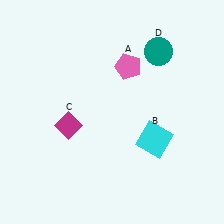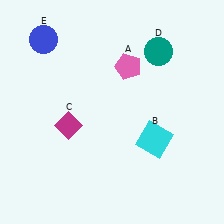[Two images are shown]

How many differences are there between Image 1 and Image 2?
There is 1 difference between the two images.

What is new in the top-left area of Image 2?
A blue circle (E) was added in the top-left area of Image 2.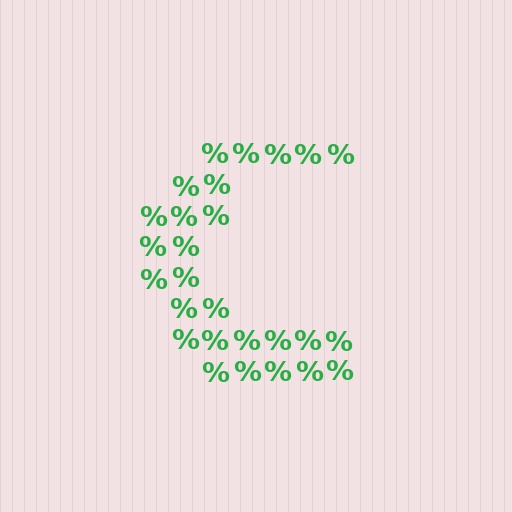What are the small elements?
The small elements are percent signs.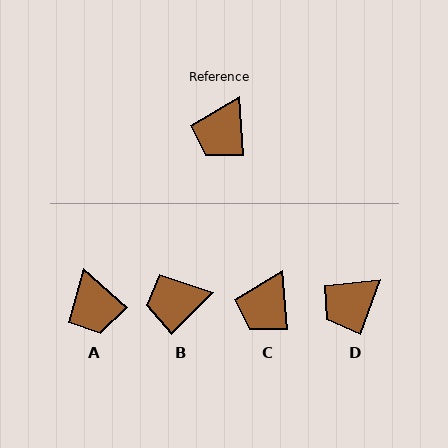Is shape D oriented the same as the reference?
No, it is off by about 24 degrees.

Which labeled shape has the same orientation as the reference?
C.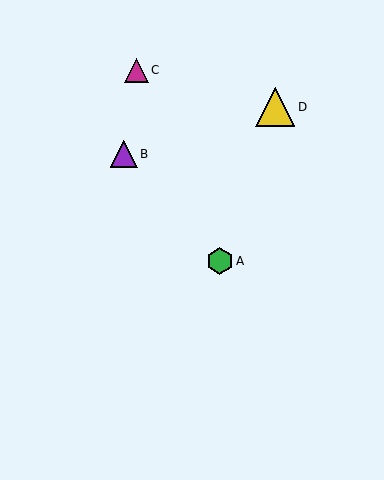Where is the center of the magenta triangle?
The center of the magenta triangle is at (137, 70).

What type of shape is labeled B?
Shape B is a purple triangle.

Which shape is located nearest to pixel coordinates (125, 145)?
The purple triangle (labeled B) at (124, 154) is nearest to that location.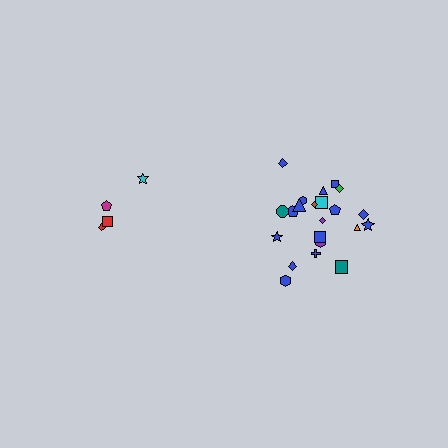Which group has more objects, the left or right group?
The right group.